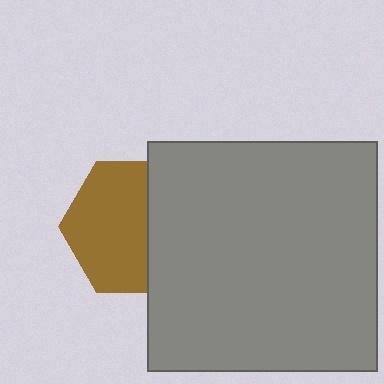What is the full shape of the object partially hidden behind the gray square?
The partially hidden object is a brown hexagon.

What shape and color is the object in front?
The object in front is a gray square.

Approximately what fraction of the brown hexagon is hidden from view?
Roughly 39% of the brown hexagon is hidden behind the gray square.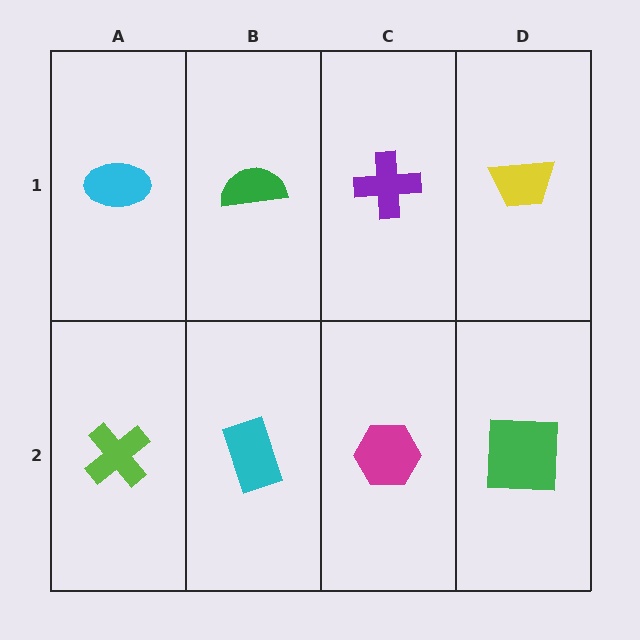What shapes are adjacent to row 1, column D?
A green square (row 2, column D), a purple cross (row 1, column C).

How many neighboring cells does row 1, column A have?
2.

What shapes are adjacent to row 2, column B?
A green semicircle (row 1, column B), a lime cross (row 2, column A), a magenta hexagon (row 2, column C).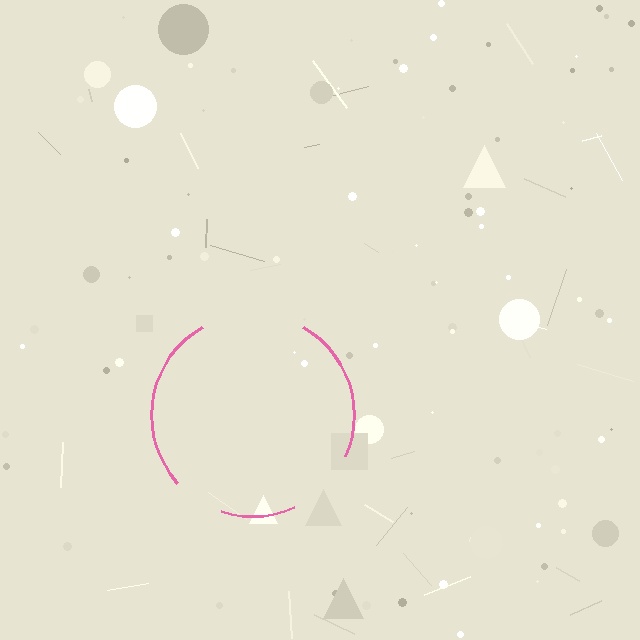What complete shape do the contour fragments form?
The contour fragments form a circle.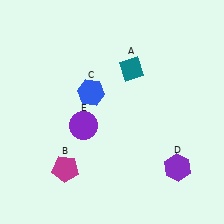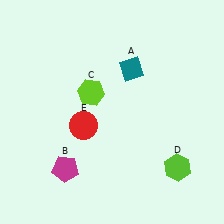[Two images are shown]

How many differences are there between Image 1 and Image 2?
There are 3 differences between the two images.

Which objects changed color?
C changed from blue to lime. D changed from purple to lime. E changed from purple to red.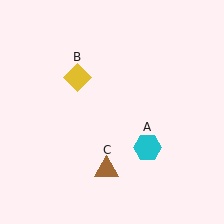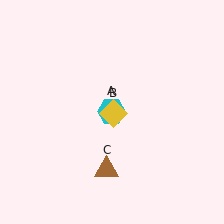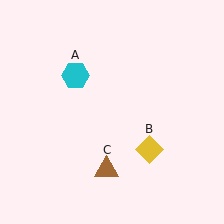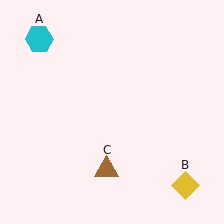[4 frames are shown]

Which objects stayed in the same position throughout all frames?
Brown triangle (object C) remained stationary.